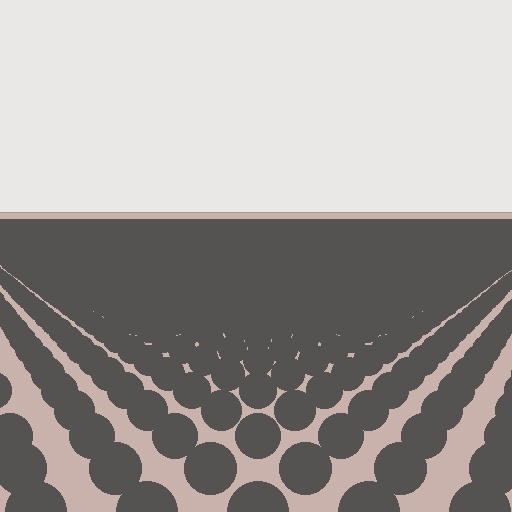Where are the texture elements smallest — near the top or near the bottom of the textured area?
Near the top.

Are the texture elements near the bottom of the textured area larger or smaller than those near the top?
Larger. Near the bottom, elements are closer to the viewer and appear at a bigger on-screen size.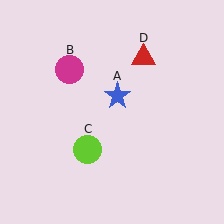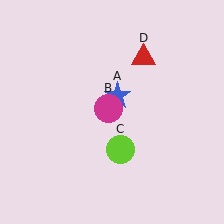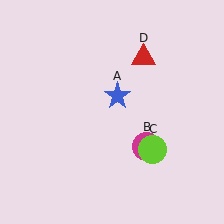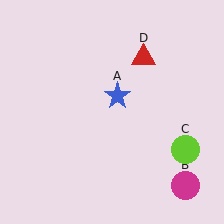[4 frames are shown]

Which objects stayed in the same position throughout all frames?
Blue star (object A) and red triangle (object D) remained stationary.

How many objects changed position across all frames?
2 objects changed position: magenta circle (object B), lime circle (object C).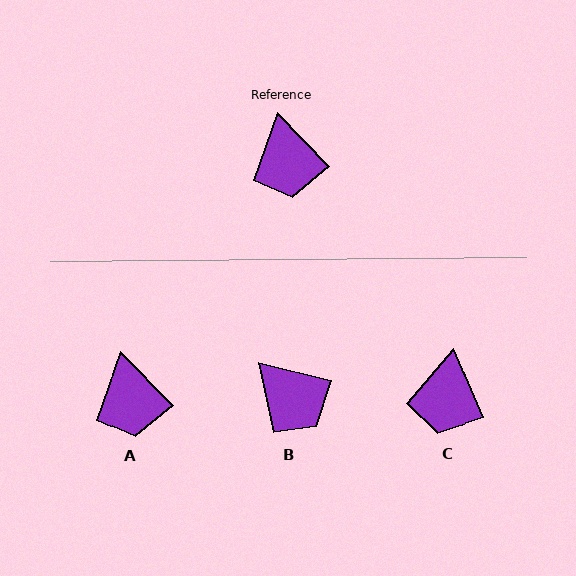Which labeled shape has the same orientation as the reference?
A.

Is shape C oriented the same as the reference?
No, it is off by about 21 degrees.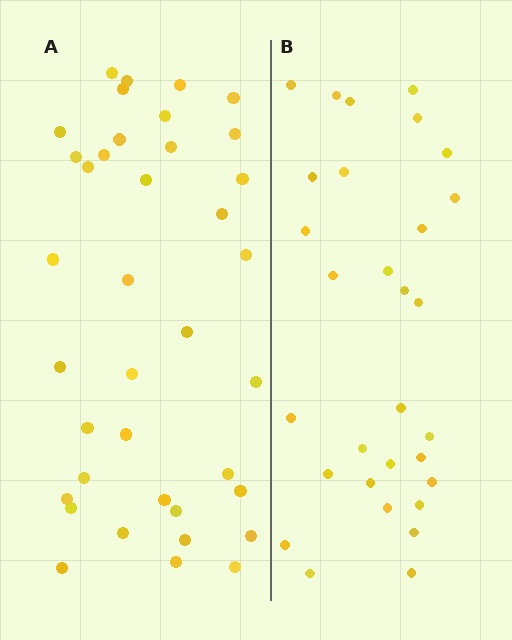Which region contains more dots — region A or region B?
Region A (the left region) has more dots.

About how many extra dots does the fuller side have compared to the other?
Region A has roughly 8 or so more dots than region B.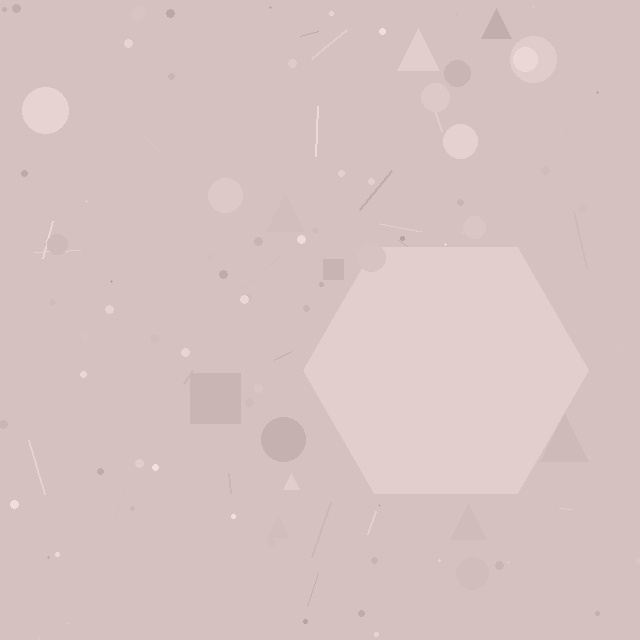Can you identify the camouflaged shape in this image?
The camouflaged shape is a hexagon.